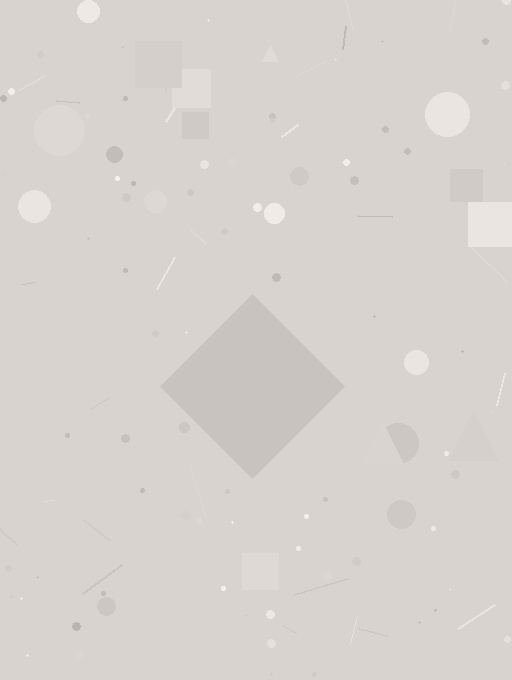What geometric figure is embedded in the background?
A diamond is embedded in the background.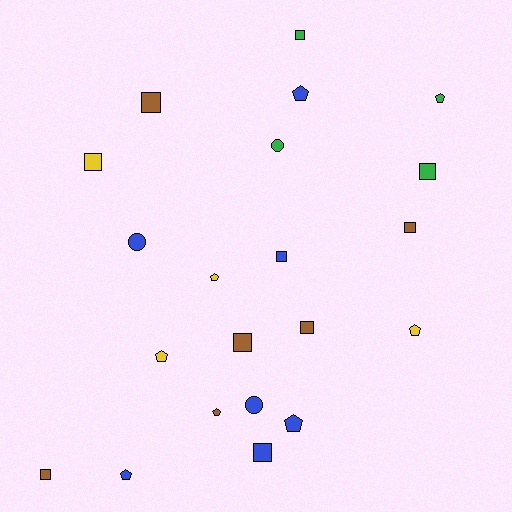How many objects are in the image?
There are 21 objects.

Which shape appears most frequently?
Square, with 10 objects.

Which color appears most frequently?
Blue, with 7 objects.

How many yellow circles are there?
There are no yellow circles.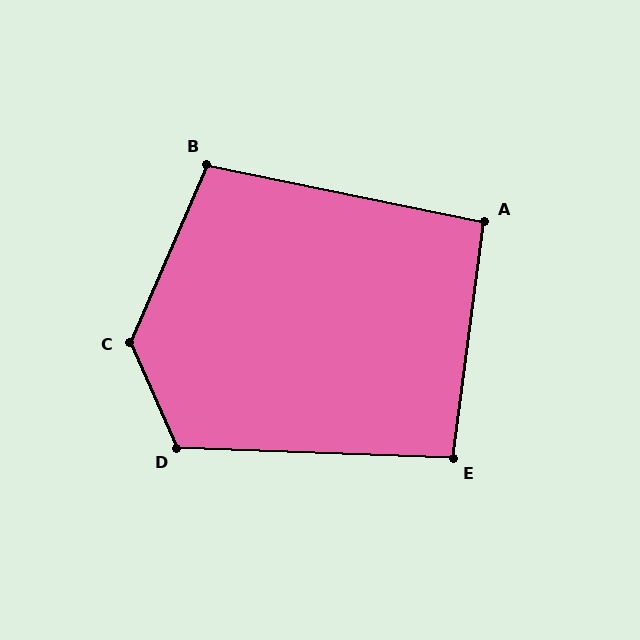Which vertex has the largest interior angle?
C, at approximately 132 degrees.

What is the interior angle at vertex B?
Approximately 102 degrees (obtuse).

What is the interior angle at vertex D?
Approximately 116 degrees (obtuse).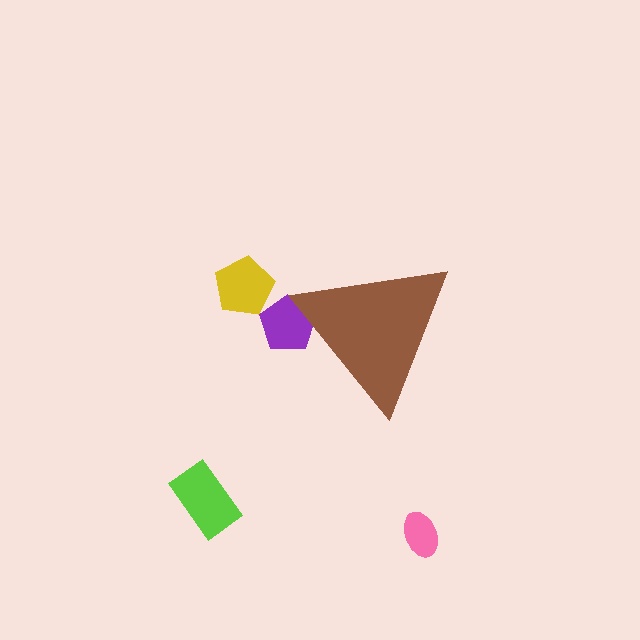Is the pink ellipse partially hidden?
No, the pink ellipse is fully visible.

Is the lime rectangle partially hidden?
No, the lime rectangle is fully visible.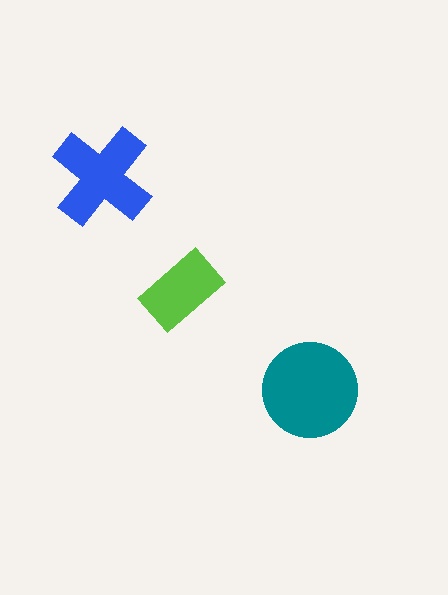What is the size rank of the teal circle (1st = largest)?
1st.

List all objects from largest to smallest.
The teal circle, the blue cross, the lime rectangle.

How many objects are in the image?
There are 3 objects in the image.